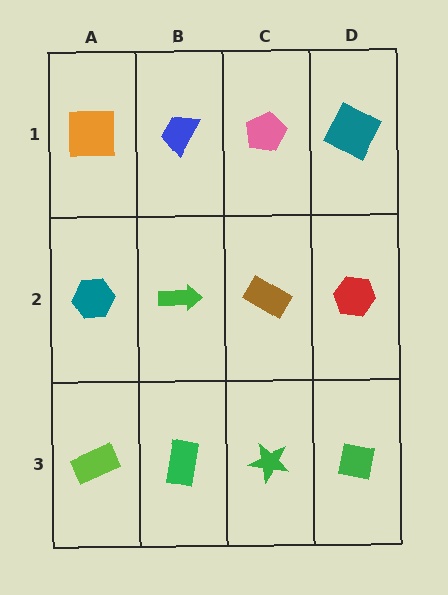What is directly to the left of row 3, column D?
A green star.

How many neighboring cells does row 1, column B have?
3.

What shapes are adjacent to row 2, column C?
A pink pentagon (row 1, column C), a green star (row 3, column C), a green arrow (row 2, column B), a red hexagon (row 2, column D).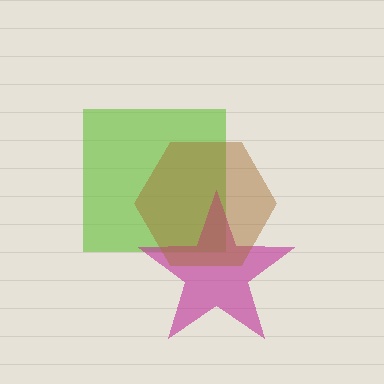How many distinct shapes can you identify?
There are 3 distinct shapes: a lime square, a magenta star, a brown hexagon.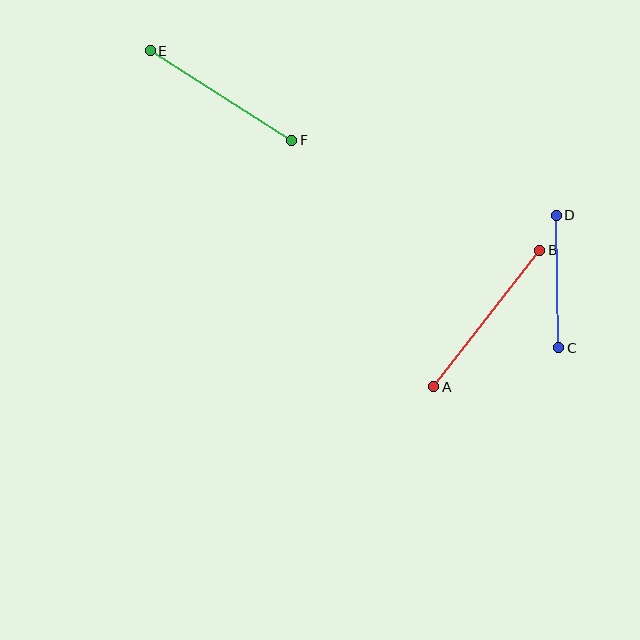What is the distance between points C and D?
The distance is approximately 132 pixels.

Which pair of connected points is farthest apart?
Points A and B are farthest apart.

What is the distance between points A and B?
The distance is approximately 173 pixels.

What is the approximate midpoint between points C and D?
The midpoint is at approximately (557, 281) pixels.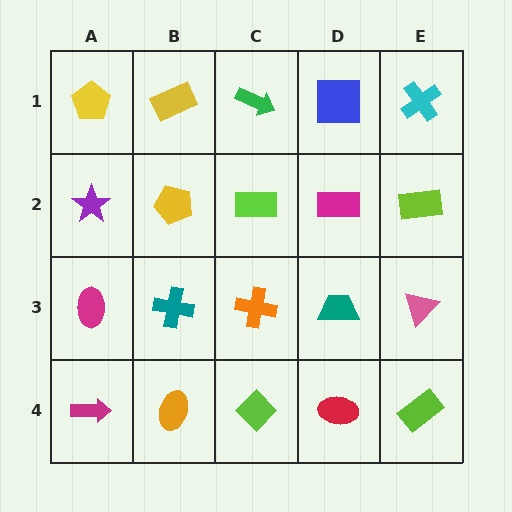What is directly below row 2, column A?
A magenta ellipse.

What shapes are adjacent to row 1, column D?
A magenta rectangle (row 2, column D), a green arrow (row 1, column C), a cyan cross (row 1, column E).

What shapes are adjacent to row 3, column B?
A yellow pentagon (row 2, column B), an orange ellipse (row 4, column B), a magenta ellipse (row 3, column A), an orange cross (row 3, column C).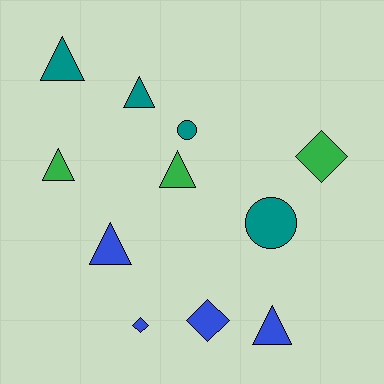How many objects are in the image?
There are 11 objects.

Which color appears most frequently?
Teal, with 4 objects.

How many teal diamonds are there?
There are no teal diamonds.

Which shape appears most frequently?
Triangle, with 6 objects.